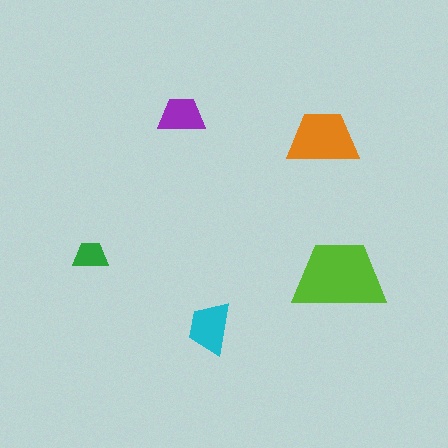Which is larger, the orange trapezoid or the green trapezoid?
The orange one.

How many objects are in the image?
There are 5 objects in the image.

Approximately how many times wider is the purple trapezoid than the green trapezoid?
About 1.5 times wider.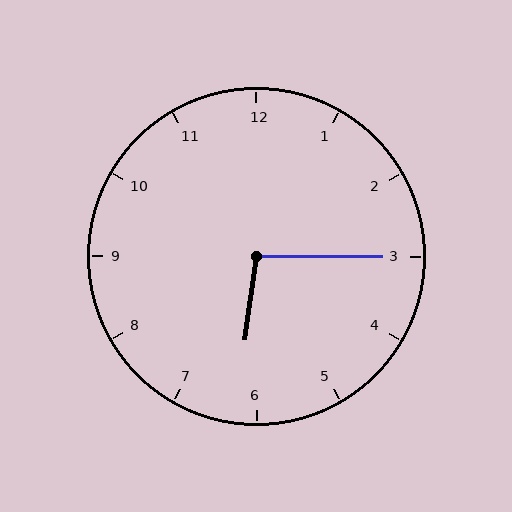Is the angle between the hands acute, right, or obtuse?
It is obtuse.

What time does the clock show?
6:15.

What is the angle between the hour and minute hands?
Approximately 98 degrees.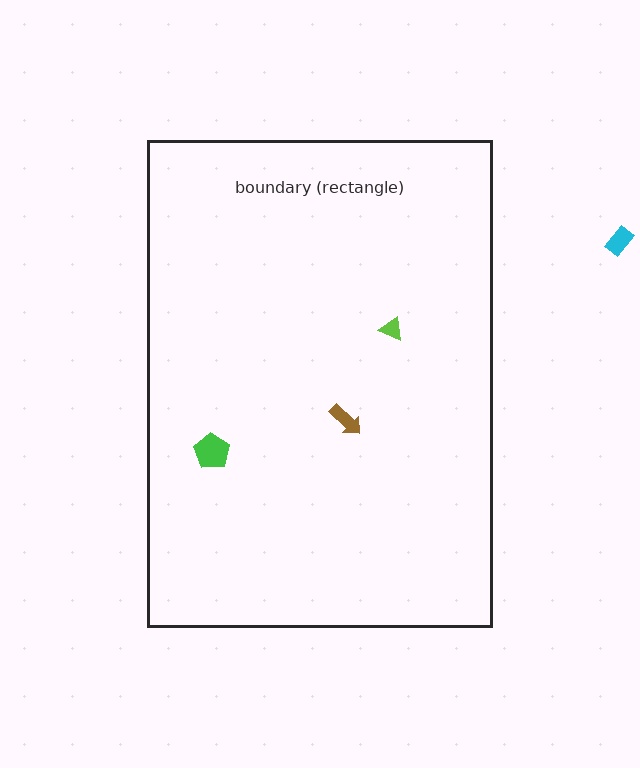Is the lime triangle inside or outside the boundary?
Inside.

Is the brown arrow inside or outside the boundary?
Inside.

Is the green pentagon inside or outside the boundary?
Inside.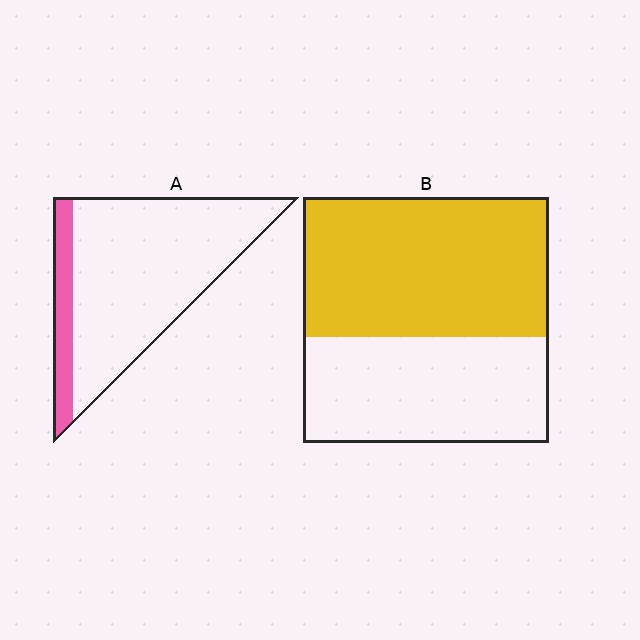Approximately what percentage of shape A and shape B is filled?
A is approximately 15% and B is approximately 55%.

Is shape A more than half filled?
No.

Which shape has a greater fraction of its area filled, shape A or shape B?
Shape B.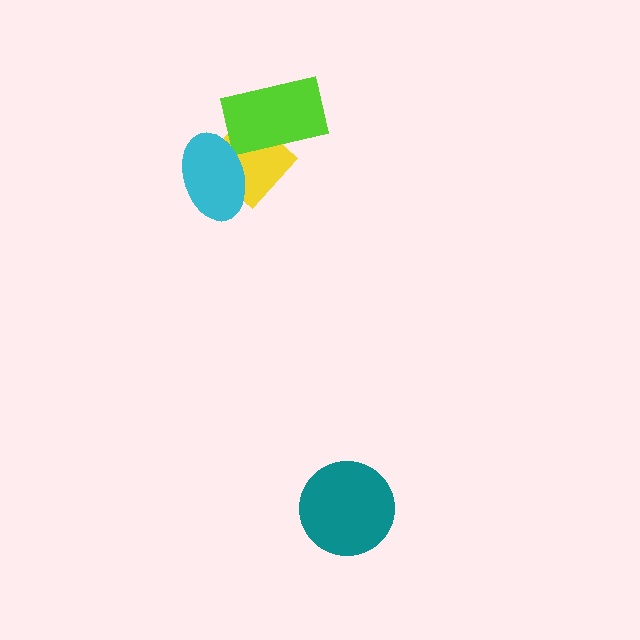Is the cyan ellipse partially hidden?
No, no other shape covers it.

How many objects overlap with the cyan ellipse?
1 object overlaps with the cyan ellipse.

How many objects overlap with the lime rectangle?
1 object overlaps with the lime rectangle.